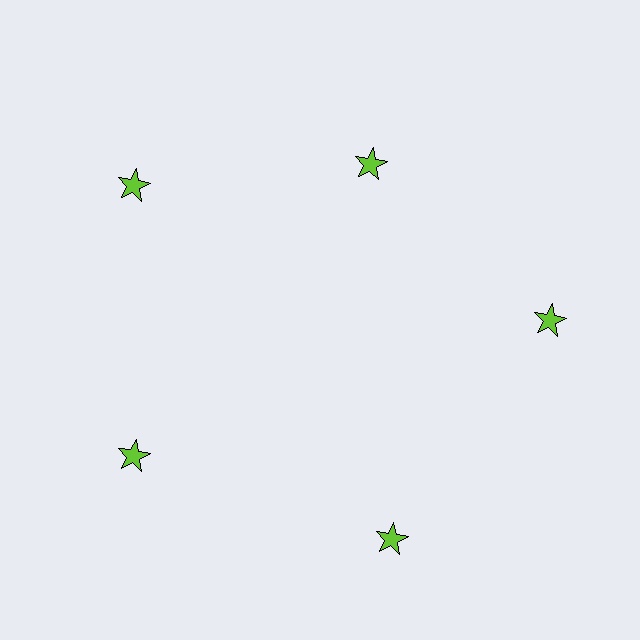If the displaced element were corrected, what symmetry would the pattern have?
It would have 5-fold rotational symmetry — the pattern would map onto itself every 72 degrees.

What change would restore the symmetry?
The symmetry would be restored by moving it outward, back onto the ring so that all 5 stars sit at equal angles and equal distance from the center.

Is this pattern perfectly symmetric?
No. The 5 lime stars are arranged in a ring, but one element near the 1 o'clock position is pulled inward toward the center, breaking the 5-fold rotational symmetry.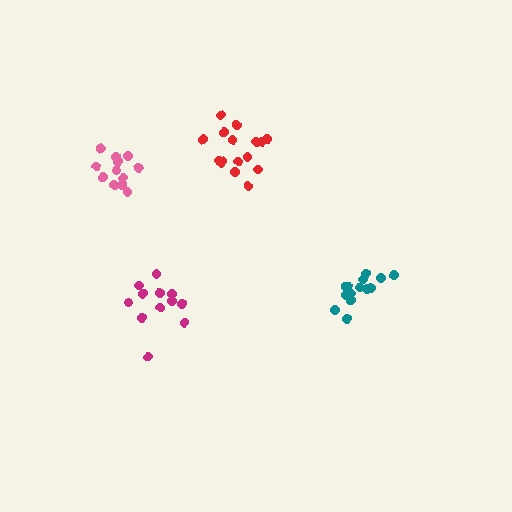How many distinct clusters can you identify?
There are 4 distinct clusters.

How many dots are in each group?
Group 1: 16 dots, Group 2: 14 dots, Group 3: 12 dots, Group 4: 13 dots (55 total).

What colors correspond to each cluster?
The clusters are colored: red, teal, magenta, pink.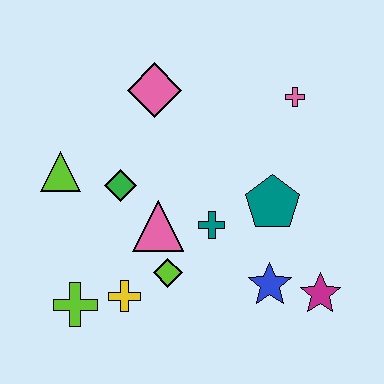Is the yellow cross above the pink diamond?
No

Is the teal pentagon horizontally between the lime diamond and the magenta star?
Yes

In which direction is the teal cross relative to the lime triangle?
The teal cross is to the right of the lime triangle.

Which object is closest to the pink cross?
The teal pentagon is closest to the pink cross.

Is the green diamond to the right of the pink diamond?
No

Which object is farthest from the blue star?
The lime triangle is farthest from the blue star.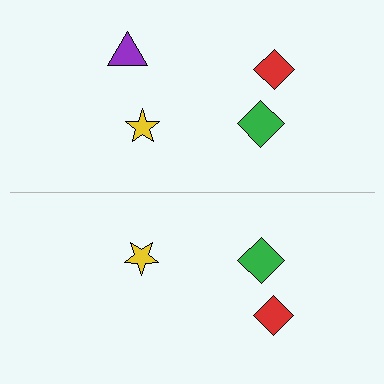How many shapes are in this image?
There are 7 shapes in this image.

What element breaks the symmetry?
A purple triangle is missing from the bottom side.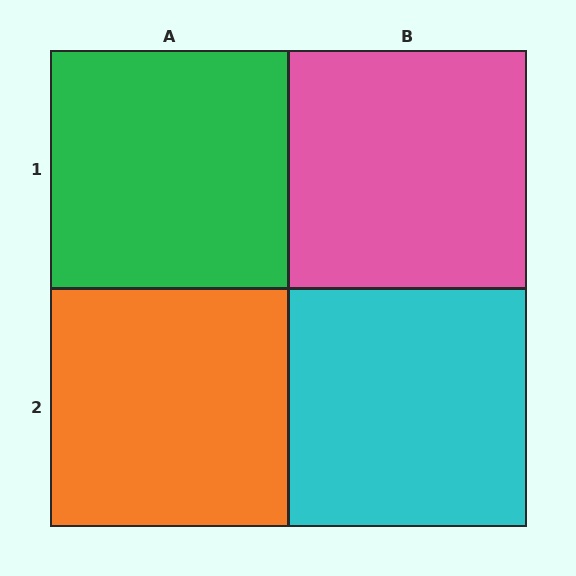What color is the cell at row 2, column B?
Cyan.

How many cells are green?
1 cell is green.